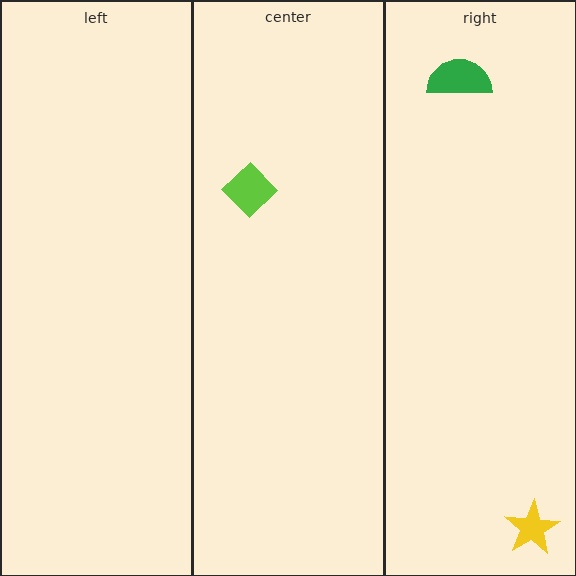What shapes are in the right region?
The yellow star, the green semicircle.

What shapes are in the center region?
The lime diamond.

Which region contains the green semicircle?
The right region.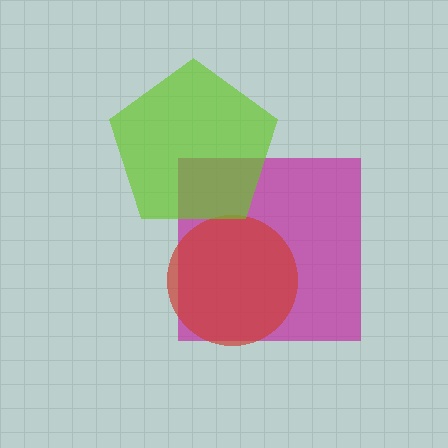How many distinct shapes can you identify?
There are 3 distinct shapes: a magenta square, a red circle, a lime pentagon.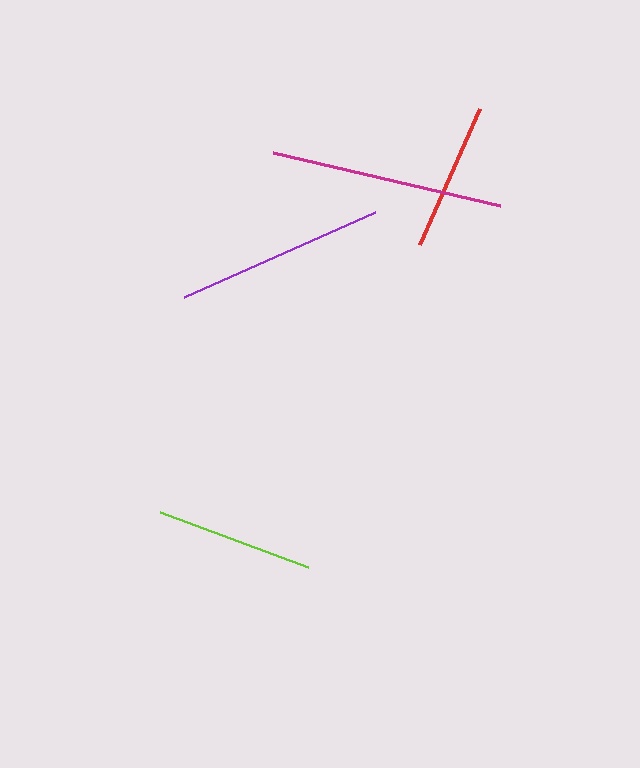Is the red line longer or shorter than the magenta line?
The magenta line is longer than the red line.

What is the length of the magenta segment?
The magenta segment is approximately 233 pixels long.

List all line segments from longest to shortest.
From longest to shortest: magenta, purple, lime, red.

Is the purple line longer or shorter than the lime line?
The purple line is longer than the lime line.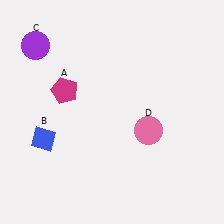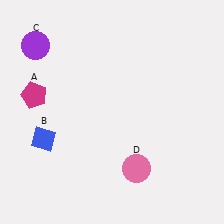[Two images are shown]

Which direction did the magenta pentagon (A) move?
The magenta pentagon (A) moved left.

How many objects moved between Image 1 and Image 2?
2 objects moved between the two images.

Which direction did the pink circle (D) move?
The pink circle (D) moved down.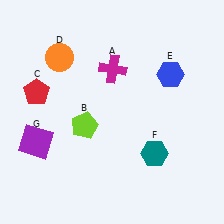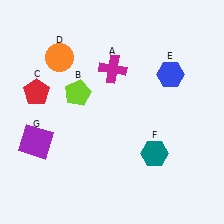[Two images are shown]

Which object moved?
The lime pentagon (B) moved up.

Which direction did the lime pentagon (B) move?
The lime pentagon (B) moved up.